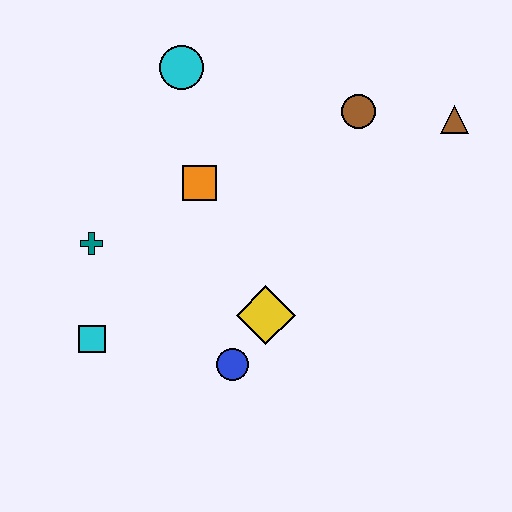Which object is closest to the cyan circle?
The orange square is closest to the cyan circle.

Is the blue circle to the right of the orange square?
Yes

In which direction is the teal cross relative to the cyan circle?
The teal cross is below the cyan circle.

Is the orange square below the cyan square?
No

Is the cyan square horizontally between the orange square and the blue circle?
No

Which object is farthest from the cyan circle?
The blue circle is farthest from the cyan circle.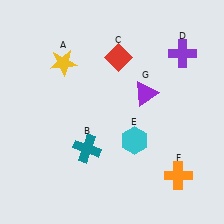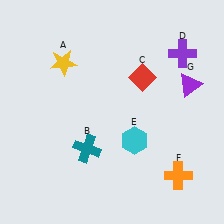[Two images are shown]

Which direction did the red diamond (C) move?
The red diamond (C) moved right.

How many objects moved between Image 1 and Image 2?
2 objects moved between the two images.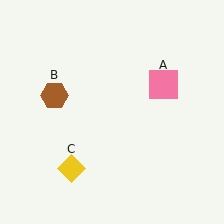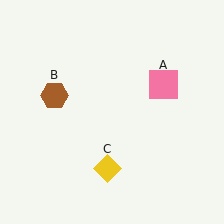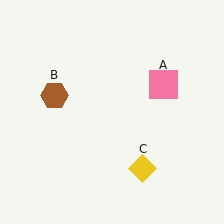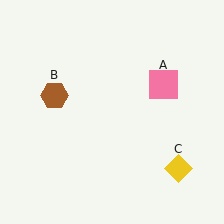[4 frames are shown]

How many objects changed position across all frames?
1 object changed position: yellow diamond (object C).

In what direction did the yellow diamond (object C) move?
The yellow diamond (object C) moved right.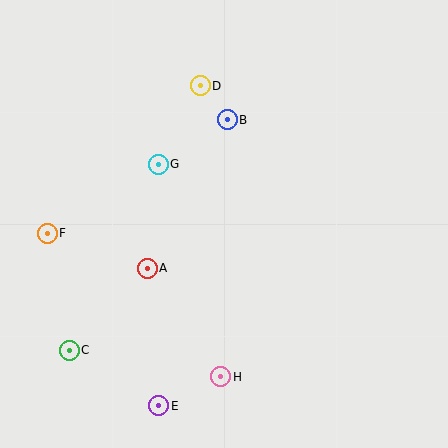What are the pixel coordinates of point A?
Point A is at (147, 268).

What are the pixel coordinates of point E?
Point E is at (159, 406).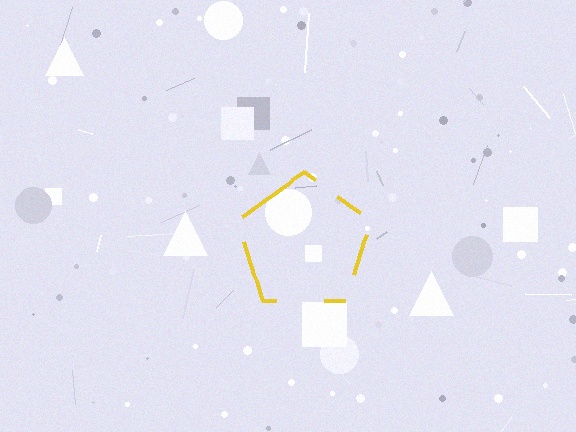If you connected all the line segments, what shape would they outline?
They would outline a pentagon.